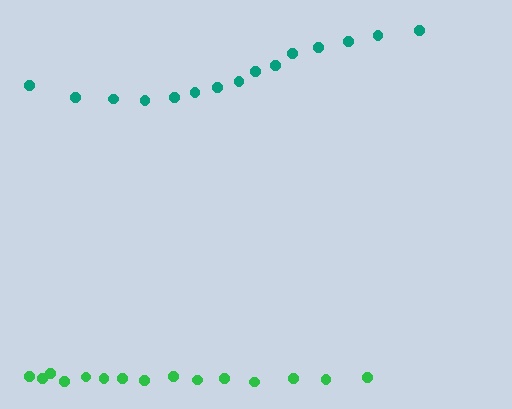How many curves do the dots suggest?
There are 2 distinct paths.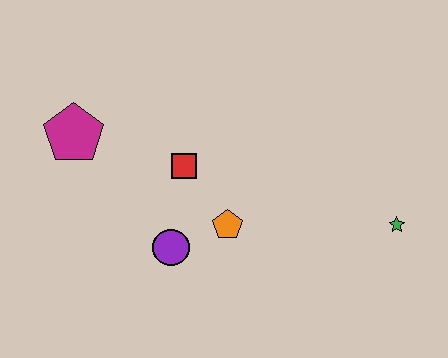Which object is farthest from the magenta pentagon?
The green star is farthest from the magenta pentagon.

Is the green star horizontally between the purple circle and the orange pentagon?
No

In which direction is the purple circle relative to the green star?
The purple circle is to the left of the green star.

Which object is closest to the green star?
The orange pentagon is closest to the green star.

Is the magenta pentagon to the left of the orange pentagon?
Yes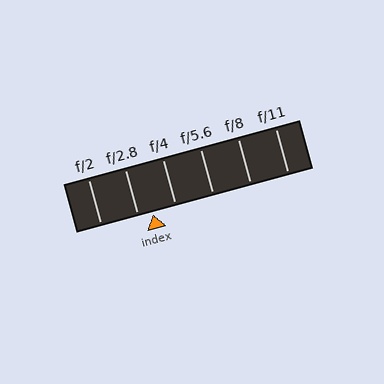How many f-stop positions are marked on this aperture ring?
There are 6 f-stop positions marked.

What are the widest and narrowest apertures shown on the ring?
The widest aperture shown is f/2 and the narrowest is f/11.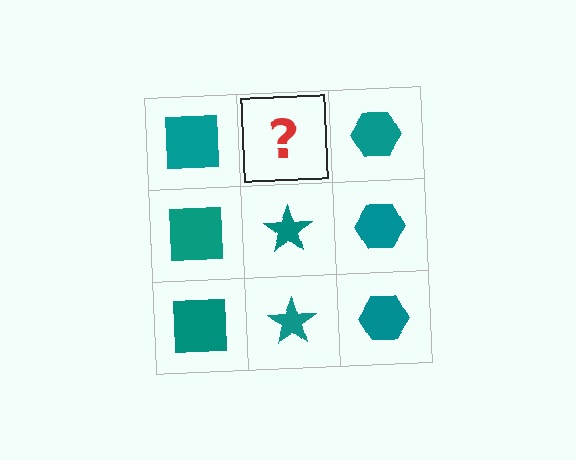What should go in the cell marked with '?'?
The missing cell should contain a teal star.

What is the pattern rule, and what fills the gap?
The rule is that each column has a consistent shape. The gap should be filled with a teal star.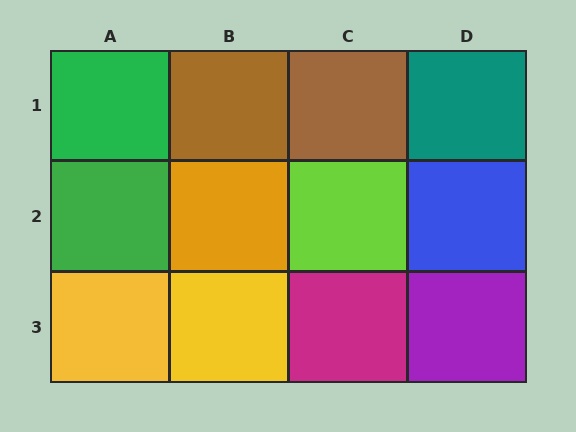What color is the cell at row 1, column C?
Brown.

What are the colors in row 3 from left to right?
Yellow, yellow, magenta, purple.